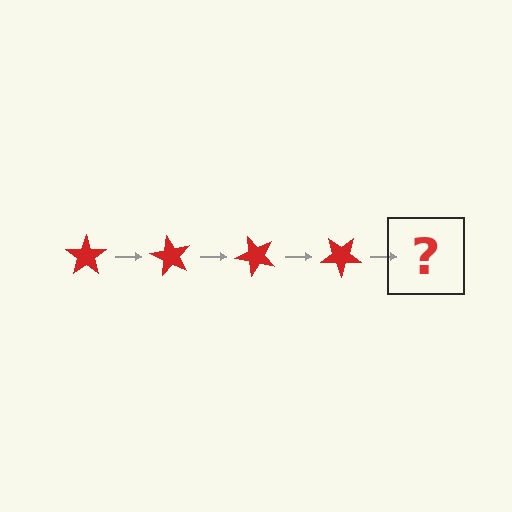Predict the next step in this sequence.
The next step is a red star rotated 240 degrees.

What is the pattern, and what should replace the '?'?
The pattern is that the star rotates 60 degrees each step. The '?' should be a red star rotated 240 degrees.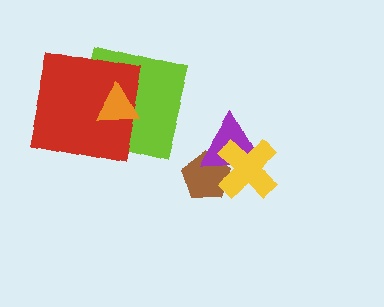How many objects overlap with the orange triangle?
2 objects overlap with the orange triangle.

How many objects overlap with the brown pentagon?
2 objects overlap with the brown pentagon.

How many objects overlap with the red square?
2 objects overlap with the red square.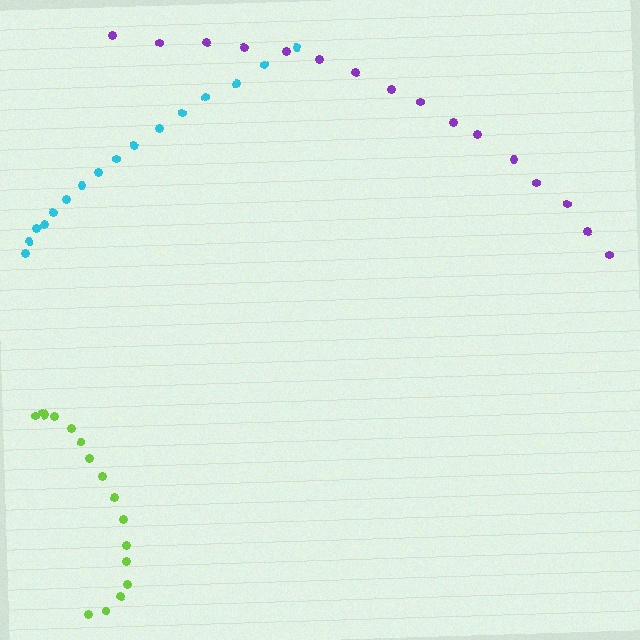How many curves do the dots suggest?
There are 3 distinct paths.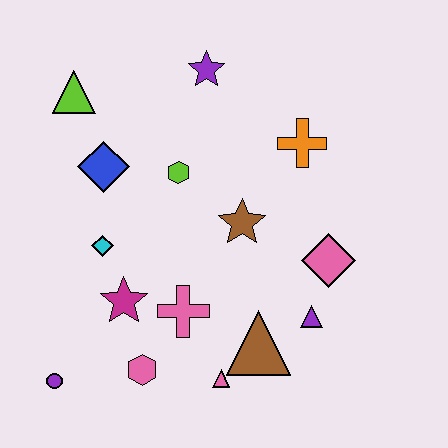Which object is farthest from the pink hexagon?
The purple star is farthest from the pink hexagon.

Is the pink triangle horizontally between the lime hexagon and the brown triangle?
Yes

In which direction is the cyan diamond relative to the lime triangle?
The cyan diamond is below the lime triangle.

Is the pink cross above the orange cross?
No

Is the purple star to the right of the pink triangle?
No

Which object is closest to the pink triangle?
The brown triangle is closest to the pink triangle.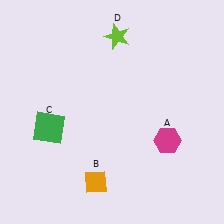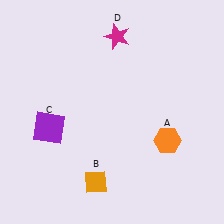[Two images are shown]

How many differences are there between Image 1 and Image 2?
There are 3 differences between the two images.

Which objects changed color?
A changed from magenta to orange. C changed from green to purple. D changed from lime to magenta.